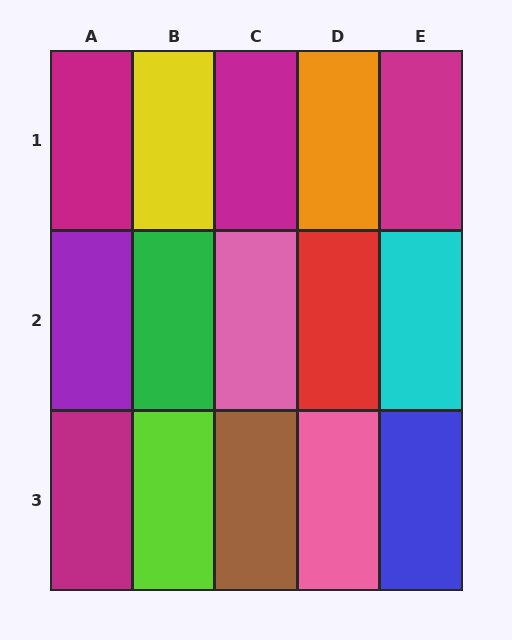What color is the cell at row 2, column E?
Cyan.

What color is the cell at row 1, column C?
Magenta.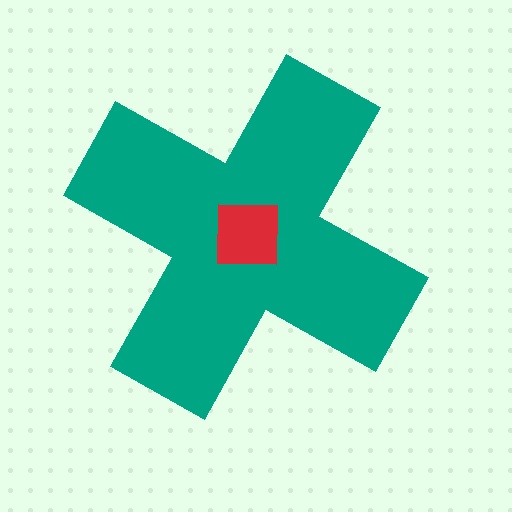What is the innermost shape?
The red square.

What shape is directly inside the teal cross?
The red square.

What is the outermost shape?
The teal cross.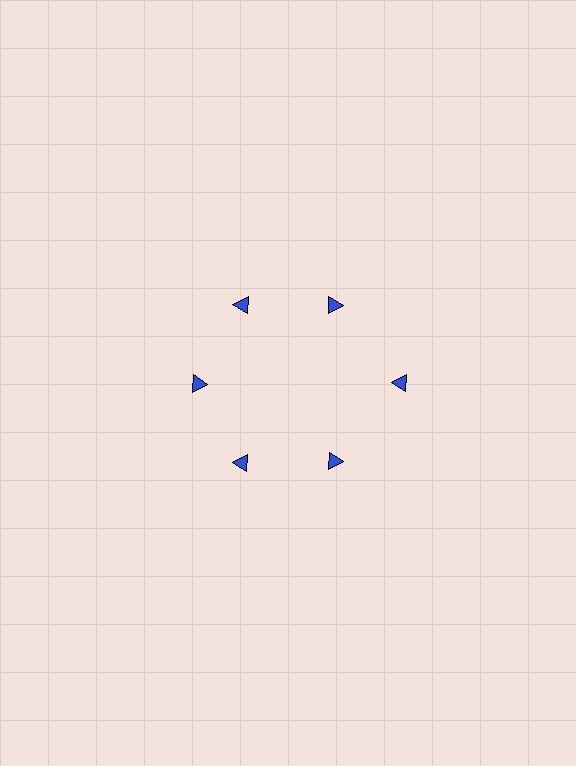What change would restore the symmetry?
The symmetry would be restored by moving it inward, back onto the ring so that all 6 triangles sit at equal angles and equal distance from the center.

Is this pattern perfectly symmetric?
No. The 6 blue triangles are arranged in a ring, but one element near the 3 o'clock position is pushed outward from the center, breaking the 6-fold rotational symmetry.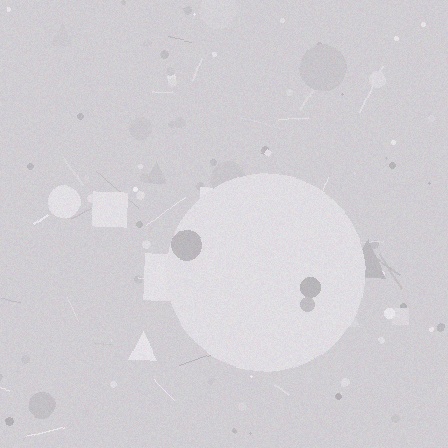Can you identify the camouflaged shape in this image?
The camouflaged shape is a circle.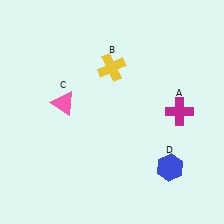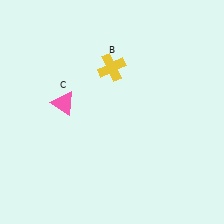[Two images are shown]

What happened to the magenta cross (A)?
The magenta cross (A) was removed in Image 2. It was in the top-right area of Image 1.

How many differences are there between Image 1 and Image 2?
There are 2 differences between the two images.